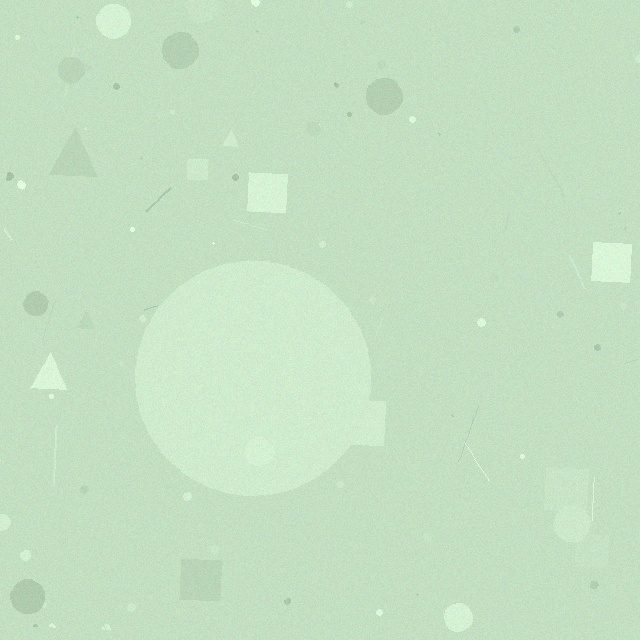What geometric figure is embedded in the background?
A circle is embedded in the background.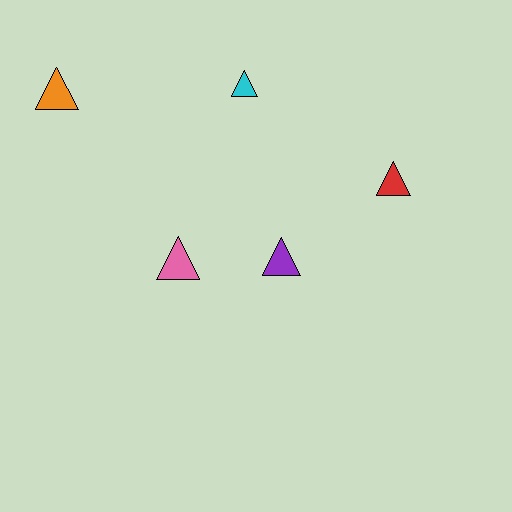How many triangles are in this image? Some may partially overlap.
There are 5 triangles.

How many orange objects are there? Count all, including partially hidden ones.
There is 1 orange object.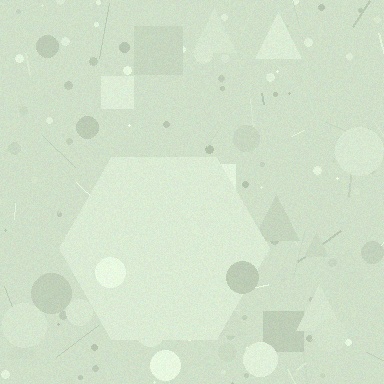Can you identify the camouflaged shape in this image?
The camouflaged shape is a hexagon.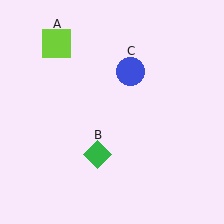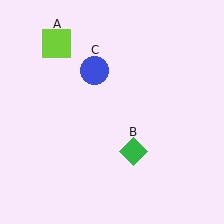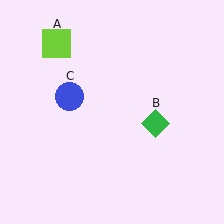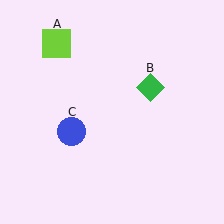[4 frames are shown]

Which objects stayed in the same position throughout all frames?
Lime square (object A) remained stationary.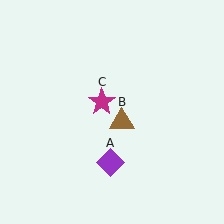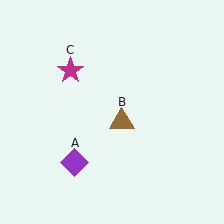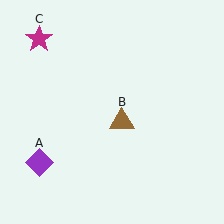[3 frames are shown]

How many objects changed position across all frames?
2 objects changed position: purple diamond (object A), magenta star (object C).